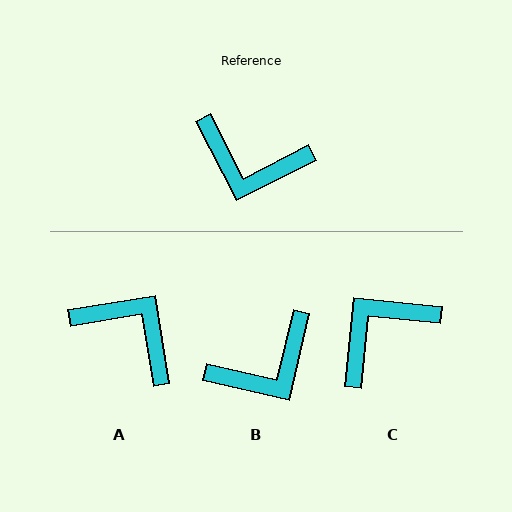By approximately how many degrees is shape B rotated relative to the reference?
Approximately 50 degrees counter-clockwise.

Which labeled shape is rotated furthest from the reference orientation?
A, about 162 degrees away.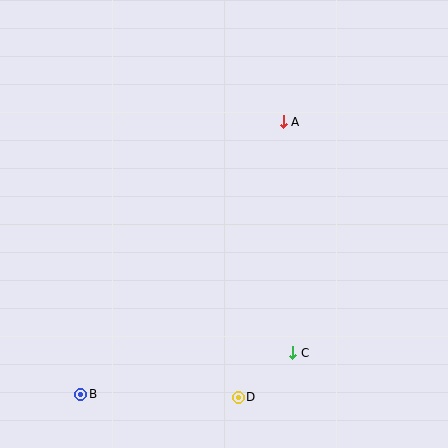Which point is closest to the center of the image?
Point A at (283, 122) is closest to the center.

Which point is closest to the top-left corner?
Point A is closest to the top-left corner.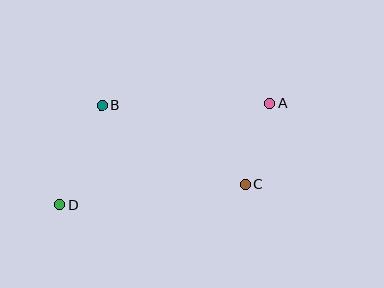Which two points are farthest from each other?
Points A and D are farthest from each other.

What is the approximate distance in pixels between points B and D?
The distance between B and D is approximately 108 pixels.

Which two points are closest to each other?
Points A and C are closest to each other.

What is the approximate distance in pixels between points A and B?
The distance between A and B is approximately 168 pixels.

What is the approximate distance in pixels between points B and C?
The distance between B and C is approximately 164 pixels.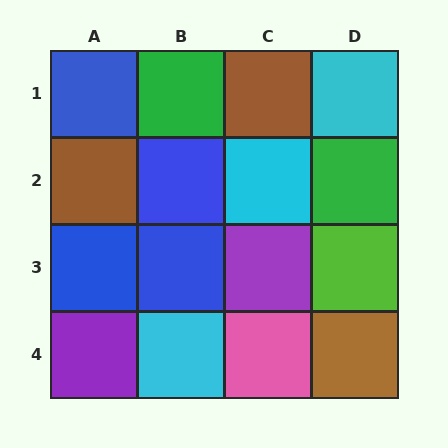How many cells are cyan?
3 cells are cyan.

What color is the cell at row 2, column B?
Blue.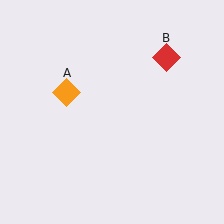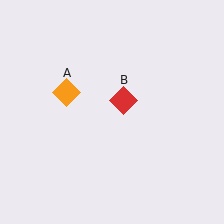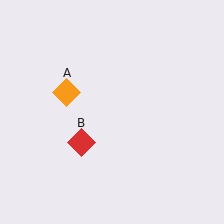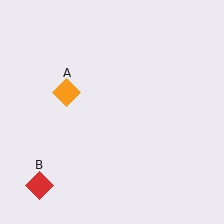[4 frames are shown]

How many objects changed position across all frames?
1 object changed position: red diamond (object B).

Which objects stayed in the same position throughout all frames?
Orange diamond (object A) remained stationary.